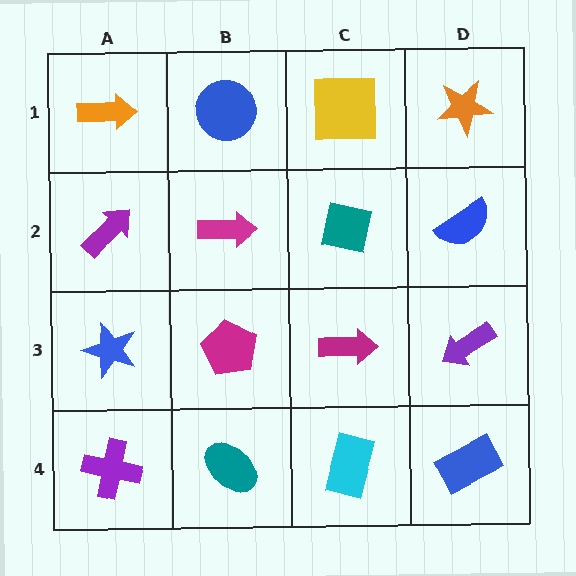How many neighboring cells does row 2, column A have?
3.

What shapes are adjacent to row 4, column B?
A magenta pentagon (row 3, column B), a purple cross (row 4, column A), a cyan rectangle (row 4, column C).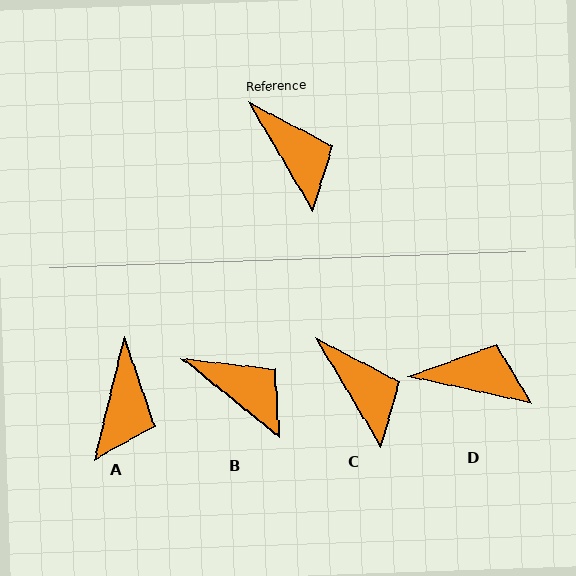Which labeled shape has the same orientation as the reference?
C.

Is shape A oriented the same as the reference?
No, it is off by about 44 degrees.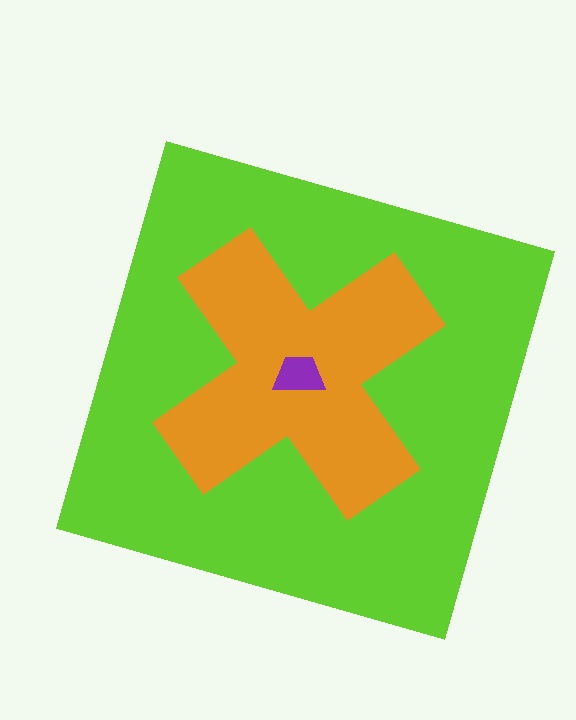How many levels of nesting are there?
3.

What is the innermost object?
The purple trapezoid.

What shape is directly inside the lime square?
The orange cross.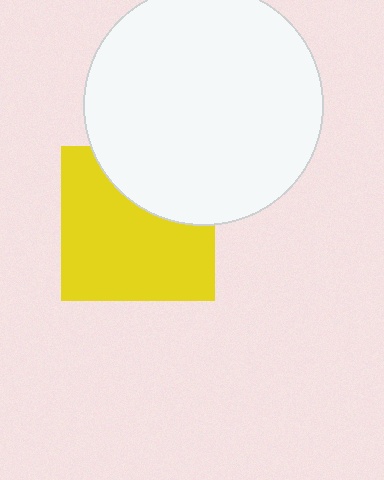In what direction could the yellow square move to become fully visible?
The yellow square could move down. That would shift it out from behind the white circle entirely.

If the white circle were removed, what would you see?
You would see the complete yellow square.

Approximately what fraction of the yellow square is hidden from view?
Roughly 32% of the yellow square is hidden behind the white circle.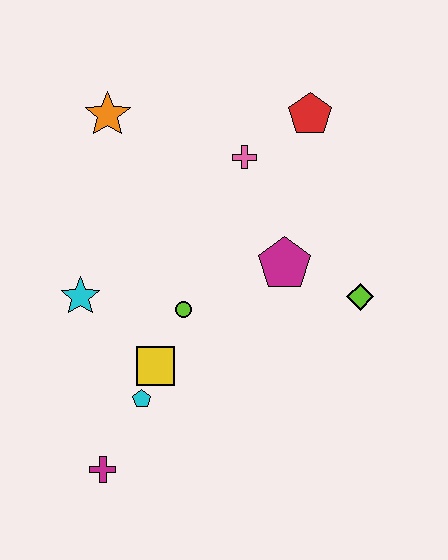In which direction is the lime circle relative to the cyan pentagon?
The lime circle is above the cyan pentagon.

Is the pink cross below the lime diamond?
No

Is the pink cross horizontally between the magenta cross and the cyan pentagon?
No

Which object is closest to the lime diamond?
The magenta pentagon is closest to the lime diamond.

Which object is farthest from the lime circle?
The red pentagon is farthest from the lime circle.